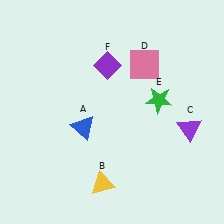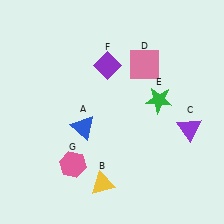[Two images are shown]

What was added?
A pink hexagon (G) was added in Image 2.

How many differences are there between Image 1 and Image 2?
There is 1 difference between the two images.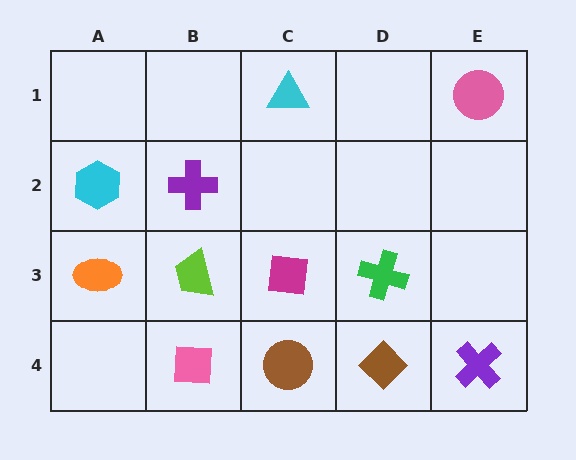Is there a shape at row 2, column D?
No, that cell is empty.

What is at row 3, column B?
A lime trapezoid.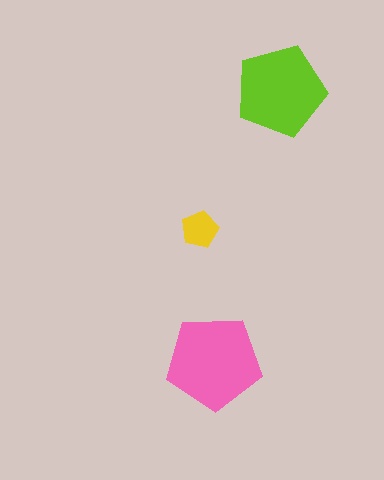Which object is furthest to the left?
The yellow pentagon is leftmost.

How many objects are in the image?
There are 3 objects in the image.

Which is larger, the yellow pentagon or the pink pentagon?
The pink one.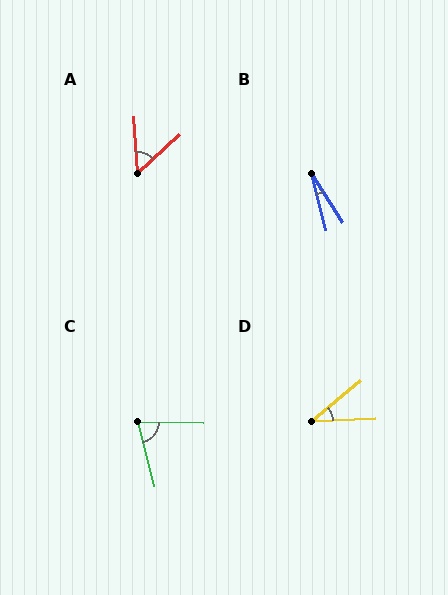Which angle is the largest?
C, at approximately 75 degrees.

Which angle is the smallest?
B, at approximately 19 degrees.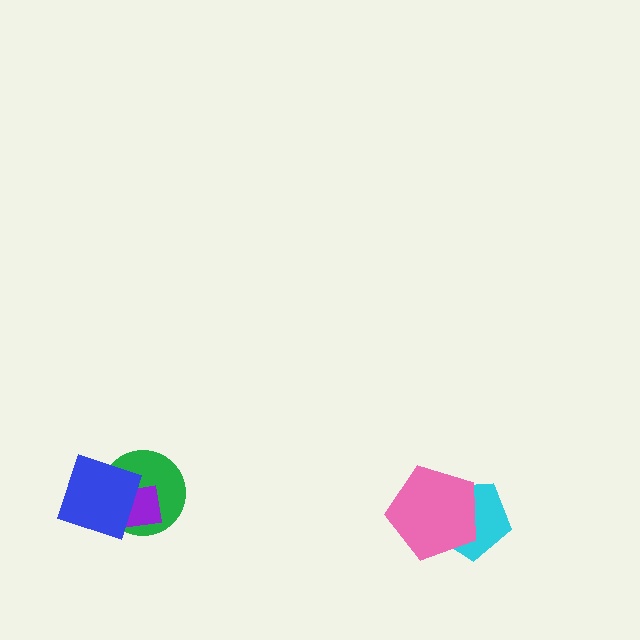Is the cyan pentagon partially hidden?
Yes, it is partially covered by another shape.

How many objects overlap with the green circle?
2 objects overlap with the green circle.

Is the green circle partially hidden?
Yes, it is partially covered by another shape.